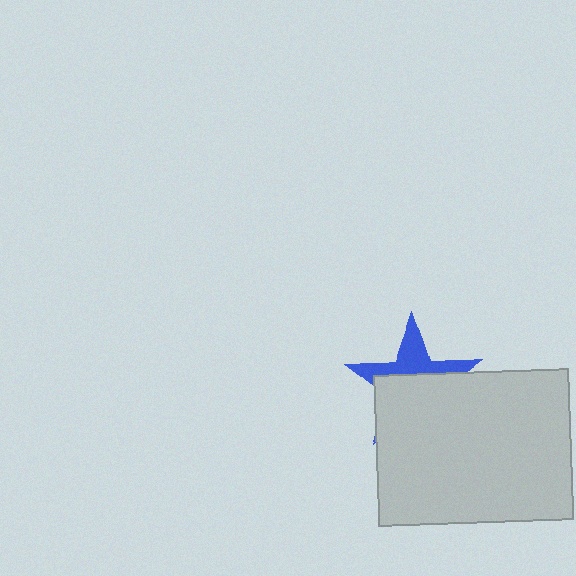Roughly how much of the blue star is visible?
A small part of it is visible (roughly 39%).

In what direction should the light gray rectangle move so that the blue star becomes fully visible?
The light gray rectangle should move down. That is the shortest direction to clear the overlap and leave the blue star fully visible.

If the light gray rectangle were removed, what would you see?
You would see the complete blue star.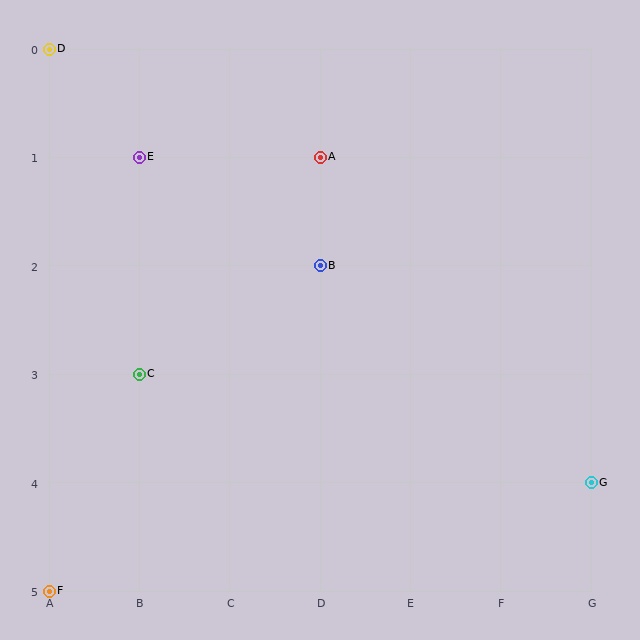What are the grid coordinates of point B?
Point B is at grid coordinates (D, 2).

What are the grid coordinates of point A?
Point A is at grid coordinates (D, 1).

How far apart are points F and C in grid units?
Points F and C are 1 column and 2 rows apart (about 2.2 grid units diagonally).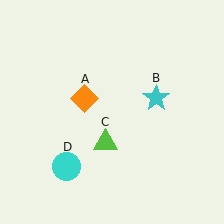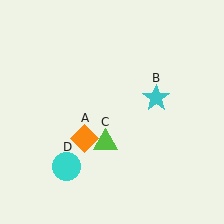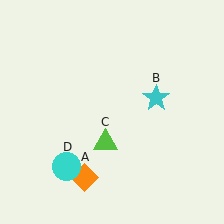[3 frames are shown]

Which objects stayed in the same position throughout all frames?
Cyan star (object B) and lime triangle (object C) and cyan circle (object D) remained stationary.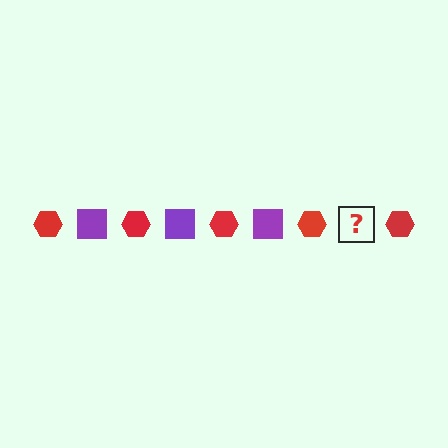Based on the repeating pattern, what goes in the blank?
The blank should be a purple square.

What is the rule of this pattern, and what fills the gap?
The rule is that the pattern alternates between red hexagon and purple square. The gap should be filled with a purple square.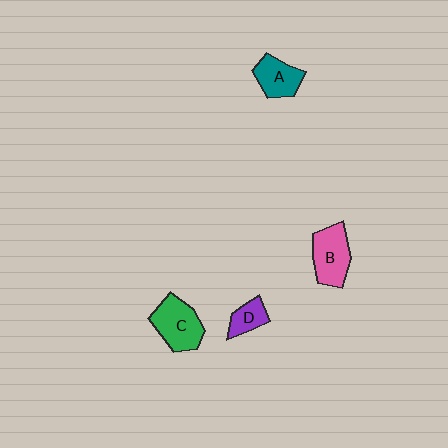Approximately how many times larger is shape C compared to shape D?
Approximately 2.0 times.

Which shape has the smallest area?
Shape D (purple).